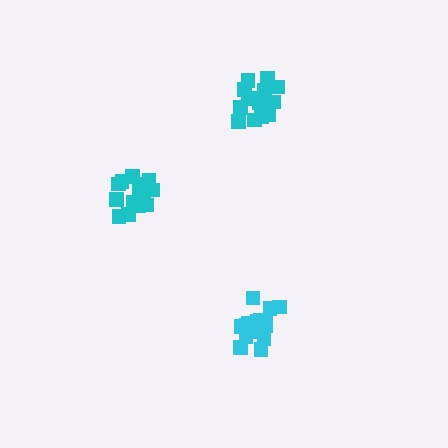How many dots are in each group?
Group 1: 15 dots, Group 2: 17 dots, Group 3: 18 dots (50 total).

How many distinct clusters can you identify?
There are 3 distinct clusters.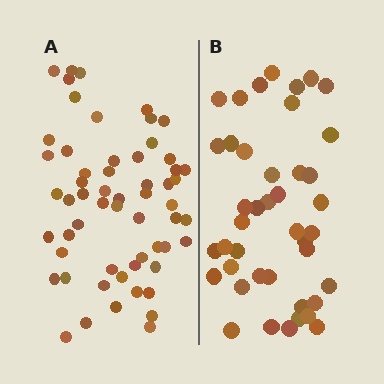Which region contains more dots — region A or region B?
Region A (the left region) has more dots.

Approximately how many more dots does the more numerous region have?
Region A has approximately 15 more dots than region B.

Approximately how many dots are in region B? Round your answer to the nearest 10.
About 40 dots. (The exact count is 42, which rounds to 40.)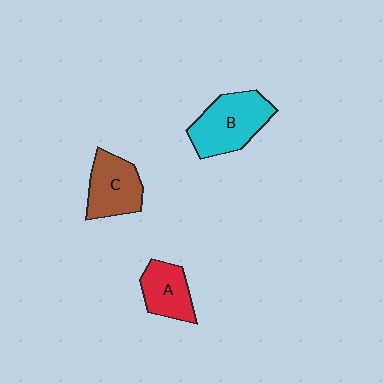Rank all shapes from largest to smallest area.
From largest to smallest: B (cyan), C (brown), A (red).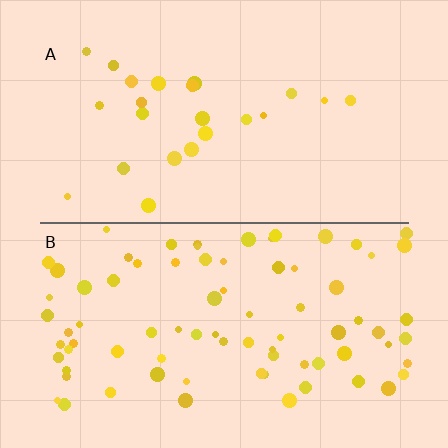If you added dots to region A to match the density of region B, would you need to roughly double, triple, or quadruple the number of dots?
Approximately triple.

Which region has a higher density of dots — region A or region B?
B (the bottom).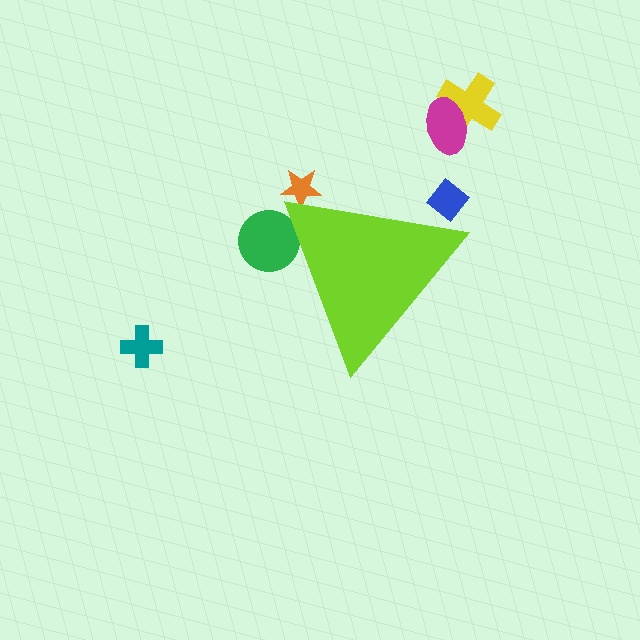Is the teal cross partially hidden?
No, the teal cross is fully visible.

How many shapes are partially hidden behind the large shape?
3 shapes are partially hidden.